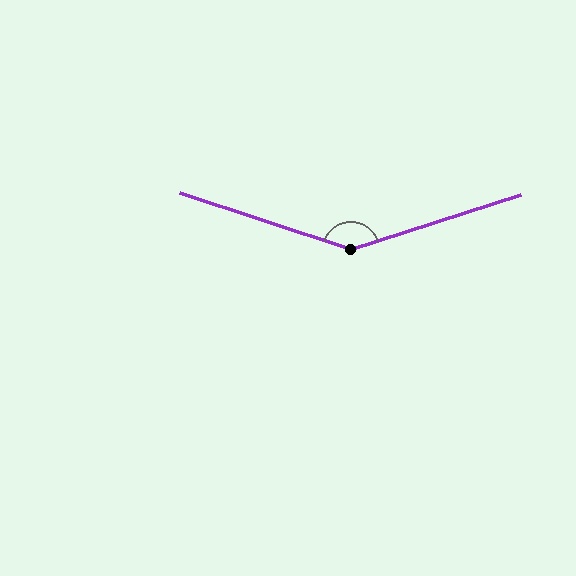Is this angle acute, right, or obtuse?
It is obtuse.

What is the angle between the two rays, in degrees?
Approximately 144 degrees.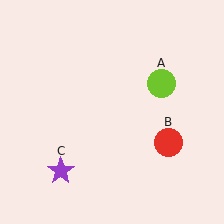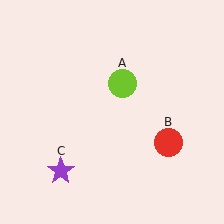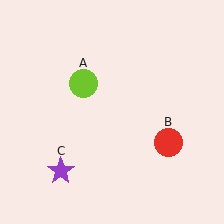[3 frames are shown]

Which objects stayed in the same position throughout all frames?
Red circle (object B) and purple star (object C) remained stationary.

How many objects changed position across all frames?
1 object changed position: lime circle (object A).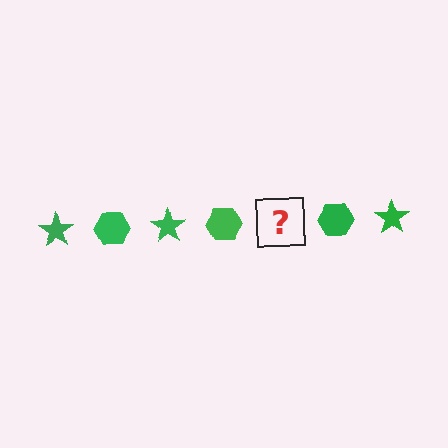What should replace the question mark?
The question mark should be replaced with a green star.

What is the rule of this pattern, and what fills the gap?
The rule is that the pattern cycles through star, hexagon shapes in green. The gap should be filled with a green star.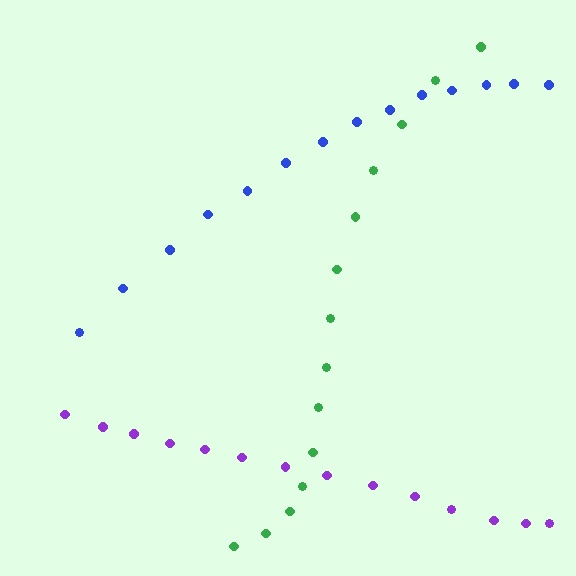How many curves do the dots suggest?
There are 3 distinct paths.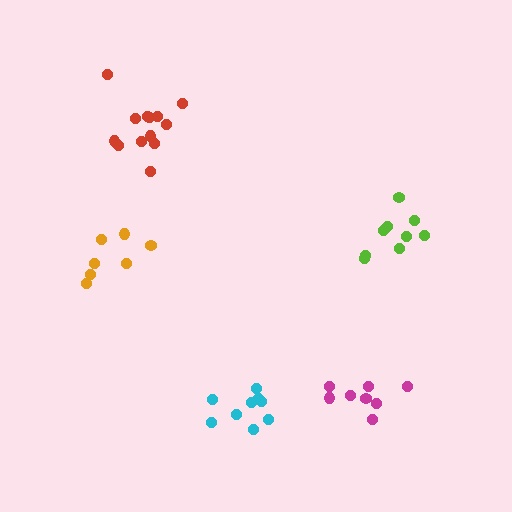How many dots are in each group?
Group 1: 9 dots, Group 2: 9 dots, Group 3: 7 dots, Group 4: 13 dots, Group 5: 8 dots (46 total).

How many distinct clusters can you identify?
There are 5 distinct clusters.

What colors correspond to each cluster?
The clusters are colored: cyan, lime, orange, red, magenta.